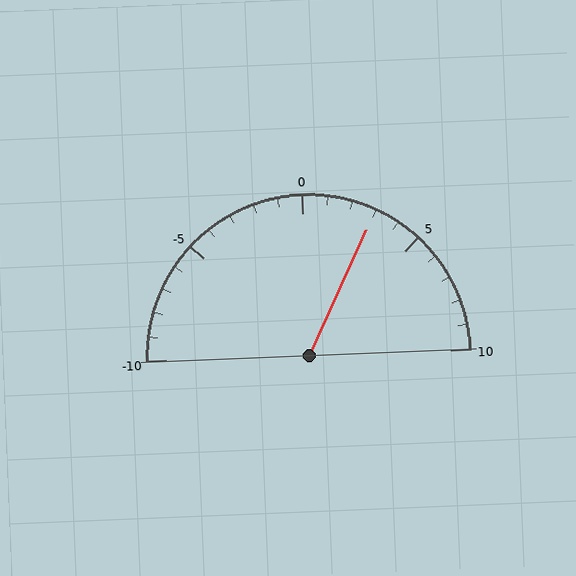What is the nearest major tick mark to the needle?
The nearest major tick mark is 5.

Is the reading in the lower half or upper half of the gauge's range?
The reading is in the upper half of the range (-10 to 10).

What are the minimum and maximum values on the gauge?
The gauge ranges from -10 to 10.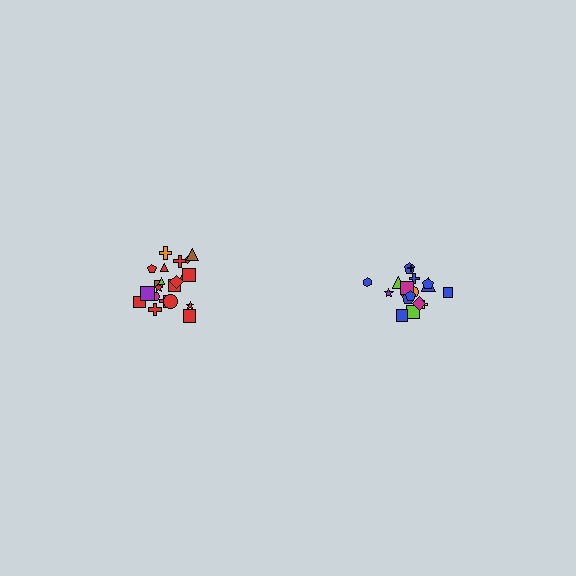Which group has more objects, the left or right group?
The left group.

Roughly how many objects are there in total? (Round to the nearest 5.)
Roughly 40 objects in total.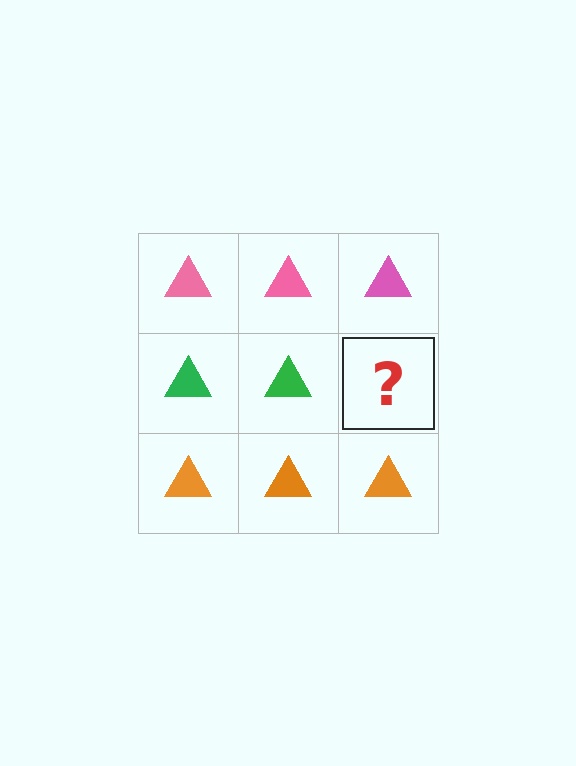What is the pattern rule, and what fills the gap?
The rule is that each row has a consistent color. The gap should be filled with a green triangle.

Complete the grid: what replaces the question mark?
The question mark should be replaced with a green triangle.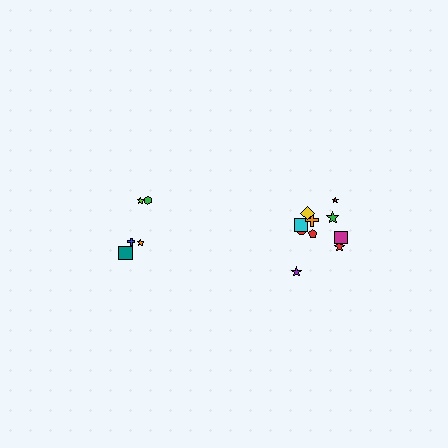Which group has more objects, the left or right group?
The right group.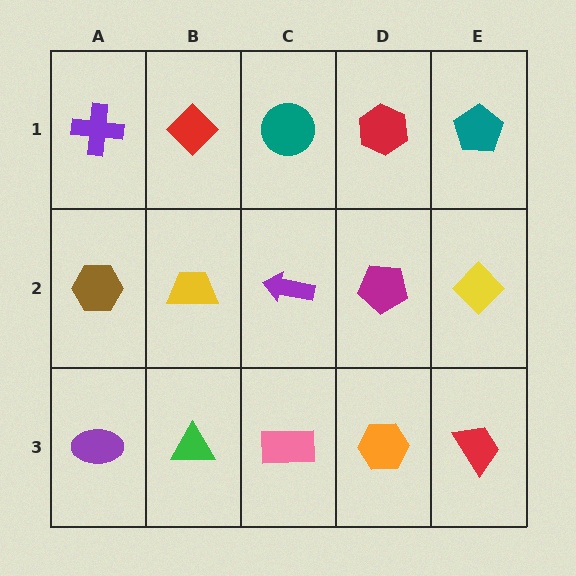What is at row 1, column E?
A teal pentagon.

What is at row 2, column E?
A yellow diamond.